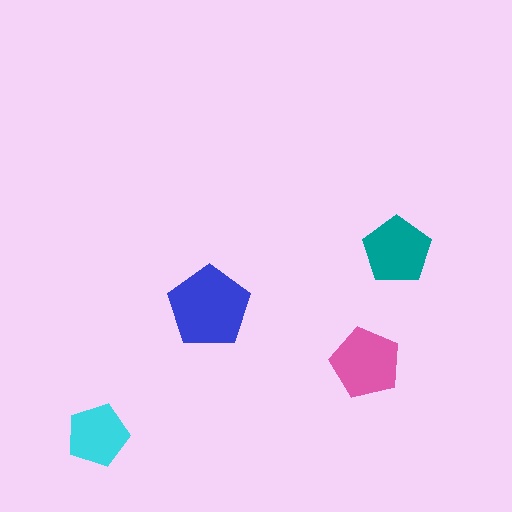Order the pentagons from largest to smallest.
the blue one, the pink one, the teal one, the cyan one.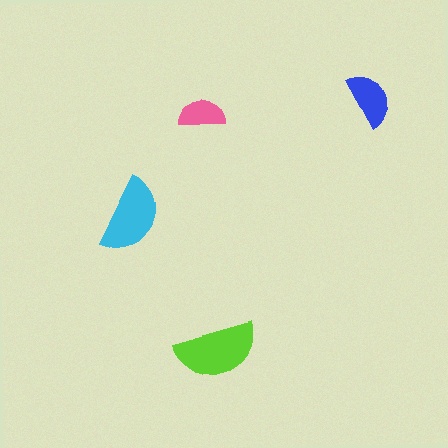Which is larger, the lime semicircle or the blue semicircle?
The lime one.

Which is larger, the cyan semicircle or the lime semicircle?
The lime one.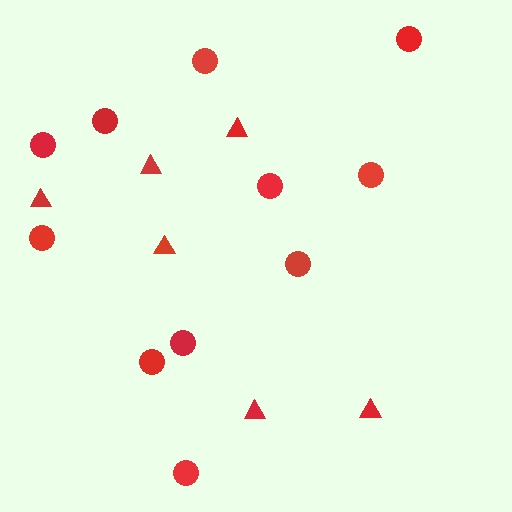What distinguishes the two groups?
There are 2 groups: one group of triangles (6) and one group of circles (11).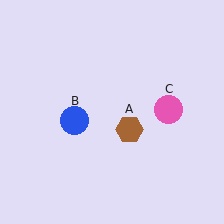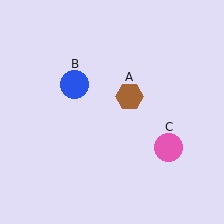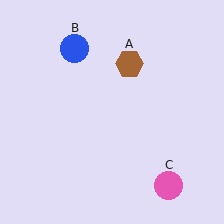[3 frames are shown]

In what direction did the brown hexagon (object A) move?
The brown hexagon (object A) moved up.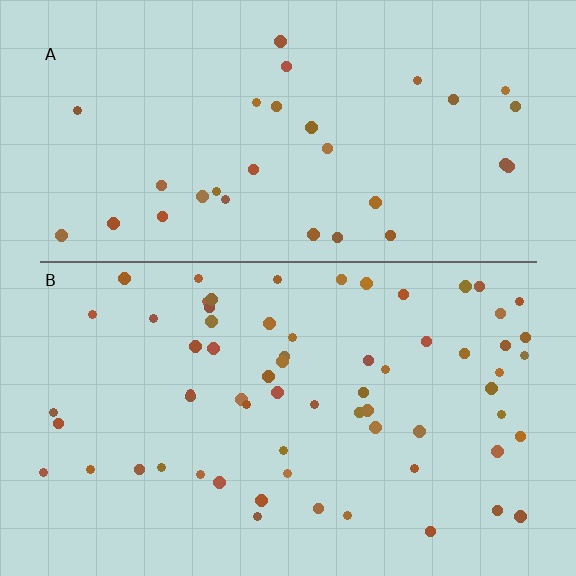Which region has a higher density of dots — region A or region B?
B (the bottom).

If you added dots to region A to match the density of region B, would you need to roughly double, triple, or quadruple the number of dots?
Approximately double.